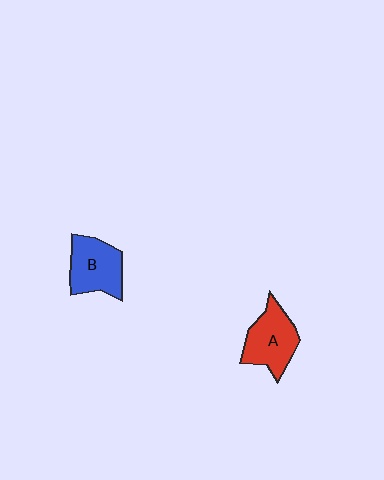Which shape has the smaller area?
Shape B (blue).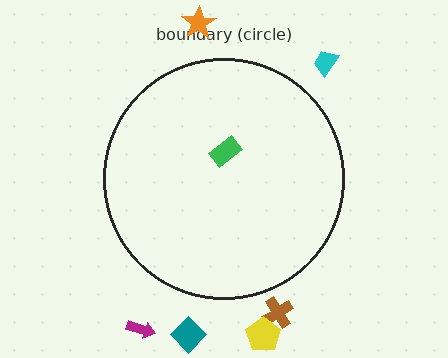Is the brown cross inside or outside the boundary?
Outside.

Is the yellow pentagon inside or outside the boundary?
Outside.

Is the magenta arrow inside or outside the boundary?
Outside.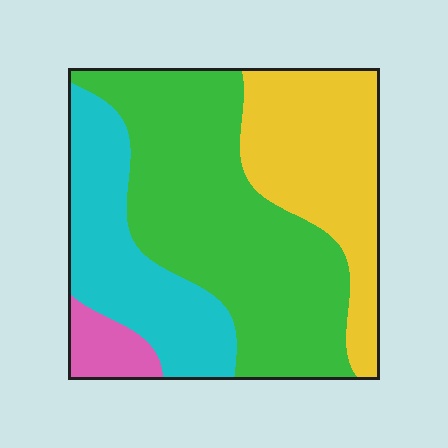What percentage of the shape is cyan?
Cyan covers around 25% of the shape.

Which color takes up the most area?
Green, at roughly 45%.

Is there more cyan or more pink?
Cyan.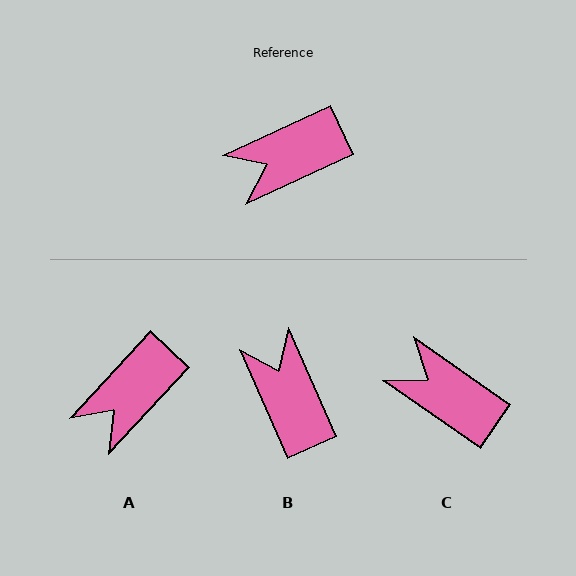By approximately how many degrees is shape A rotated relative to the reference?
Approximately 22 degrees counter-clockwise.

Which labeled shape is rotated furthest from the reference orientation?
B, about 91 degrees away.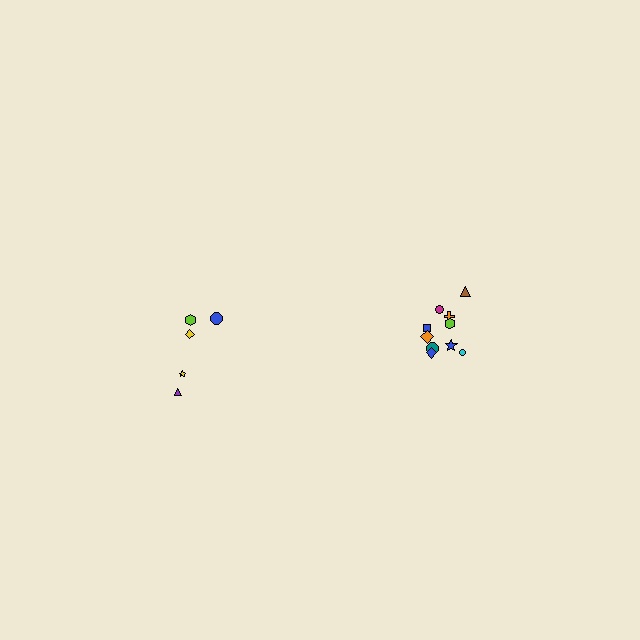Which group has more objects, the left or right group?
The right group.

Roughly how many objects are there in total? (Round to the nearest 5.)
Roughly 15 objects in total.